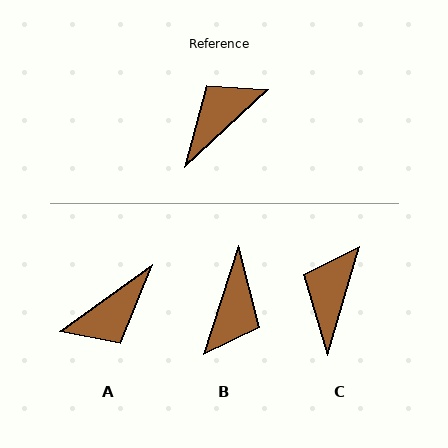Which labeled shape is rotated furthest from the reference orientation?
A, about 173 degrees away.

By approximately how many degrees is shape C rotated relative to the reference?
Approximately 30 degrees counter-clockwise.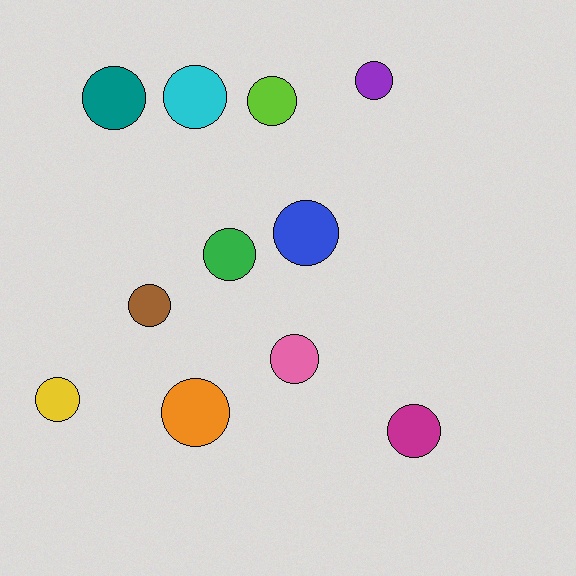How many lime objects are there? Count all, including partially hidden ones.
There is 1 lime object.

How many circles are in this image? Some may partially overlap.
There are 11 circles.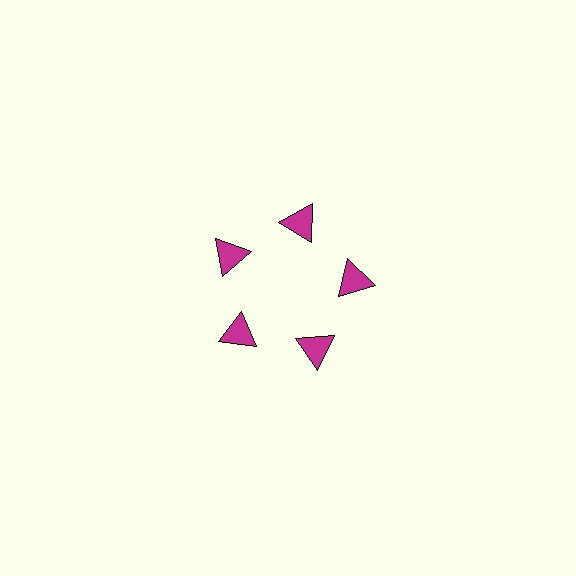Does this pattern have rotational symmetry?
Yes, this pattern has 5-fold rotational symmetry. It looks the same after rotating 72 degrees around the center.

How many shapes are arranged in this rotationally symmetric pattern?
There are 5 shapes, arranged in 5 groups of 1.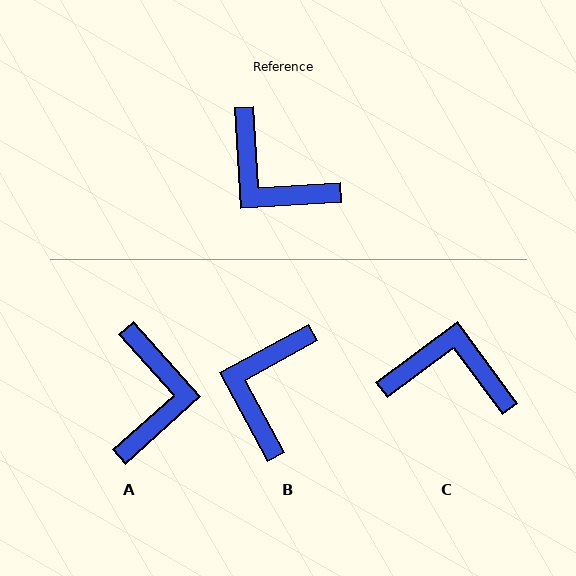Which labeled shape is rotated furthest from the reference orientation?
C, about 147 degrees away.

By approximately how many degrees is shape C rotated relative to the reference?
Approximately 147 degrees clockwise.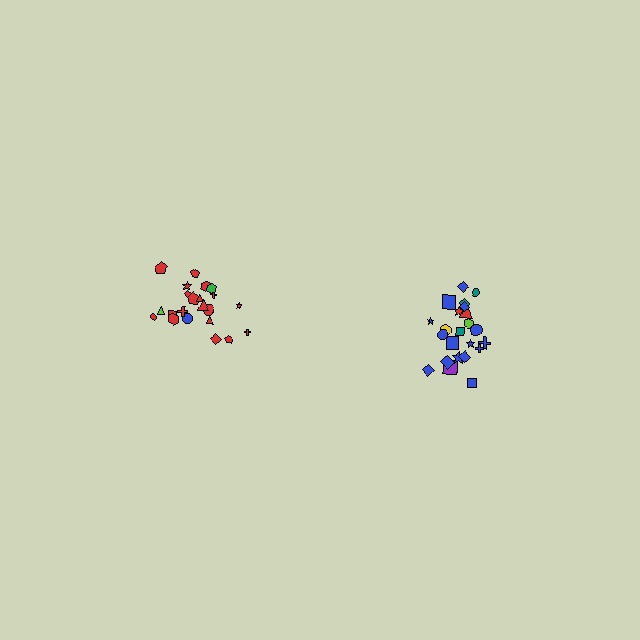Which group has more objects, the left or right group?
The right group.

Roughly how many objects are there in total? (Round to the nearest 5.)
Roughly 45 objects in total.